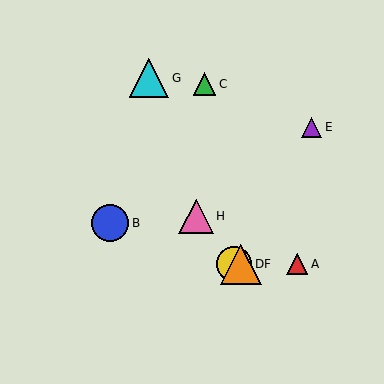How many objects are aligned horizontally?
3 objects (A, D, F) are aligned horizontally.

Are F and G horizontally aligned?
No, F is at y≈264 and G is at y≈78.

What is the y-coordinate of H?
Object H is at y≈216.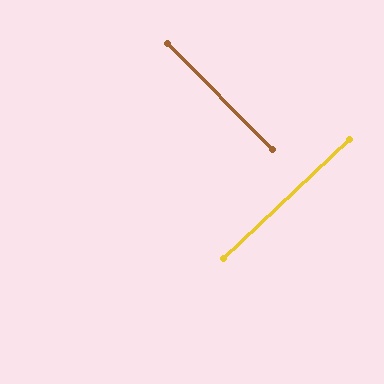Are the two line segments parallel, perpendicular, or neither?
Perpendicular — they meet at approximately 89°.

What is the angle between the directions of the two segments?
Approximately 89 degrees.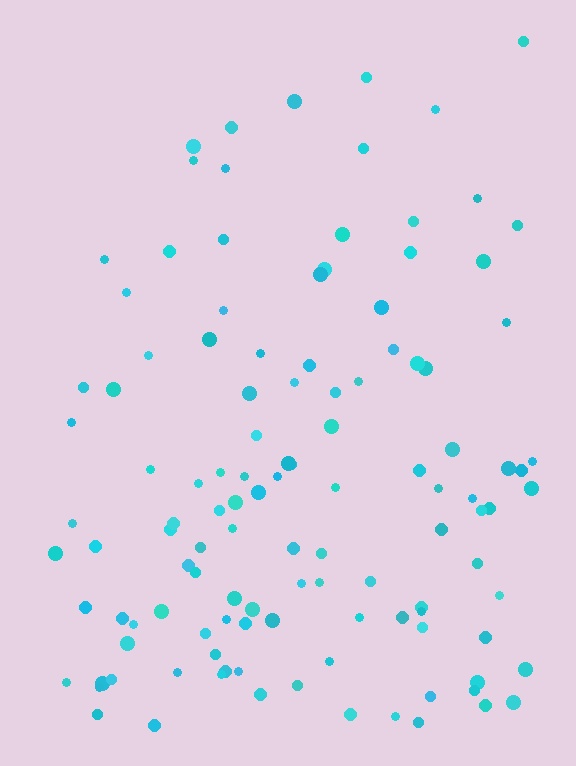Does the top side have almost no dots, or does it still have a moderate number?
Still a moderate number, just noticeably fewer than the bottom.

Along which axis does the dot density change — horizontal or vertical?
Vertical.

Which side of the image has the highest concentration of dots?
The bottom.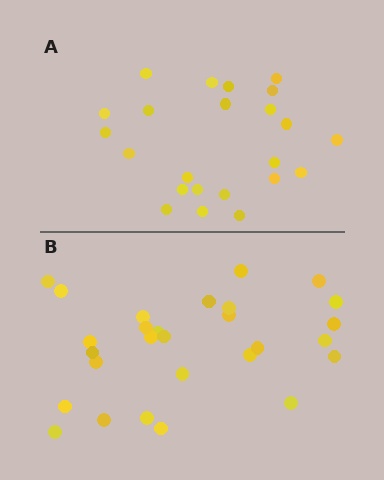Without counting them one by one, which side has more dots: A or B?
Region B (the bottom region) has more dots.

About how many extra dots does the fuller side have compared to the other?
Region B has about 5 more dots than region A.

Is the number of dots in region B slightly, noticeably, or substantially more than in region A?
Region B has only slightly more — the two regions are fairly close. The ratio is roughly 1.2 to 1.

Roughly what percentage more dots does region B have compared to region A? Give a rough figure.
About 20% more.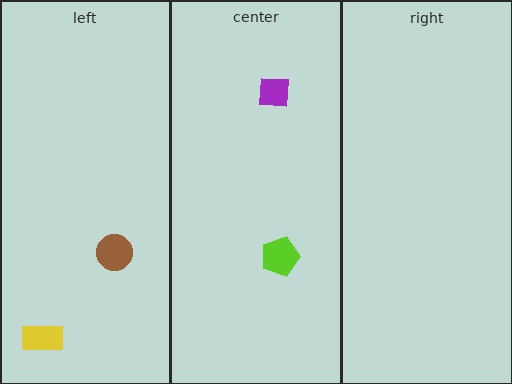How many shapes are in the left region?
2.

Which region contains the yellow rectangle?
The left region.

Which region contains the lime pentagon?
The center region.